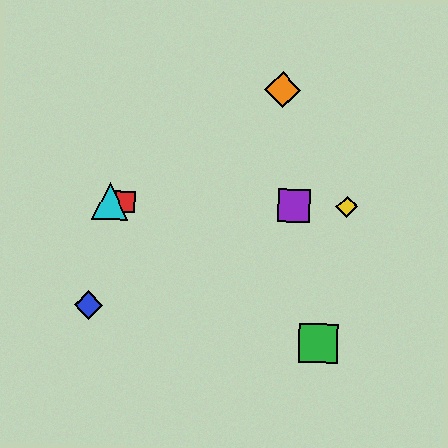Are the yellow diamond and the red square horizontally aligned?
Yes, both are at y≈207.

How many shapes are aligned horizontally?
4 shapes (the red square, the yellow diamond, the purple square, the cyan triangle) are aligned horizontally.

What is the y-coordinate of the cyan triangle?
The cyan triangle is at y≈201.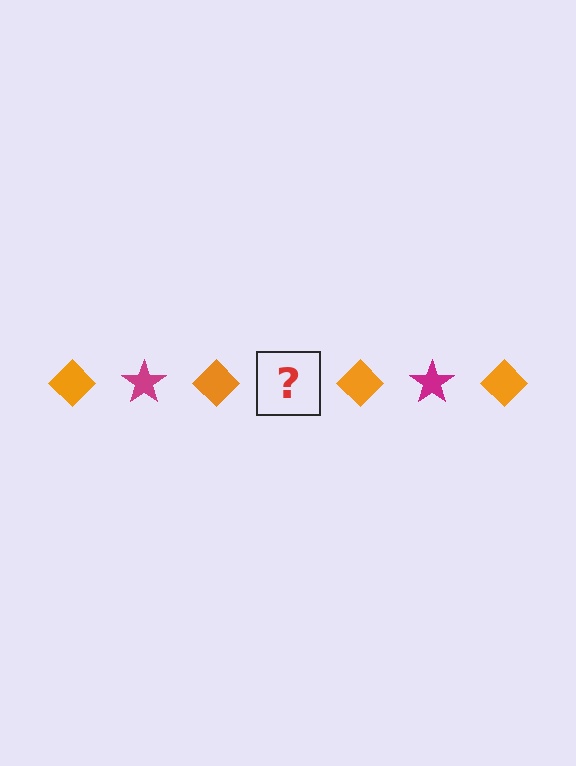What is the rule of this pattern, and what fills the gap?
The rule is that the pattern alternates between orange diamond and magenta star. The gap should be filled with a magenta star.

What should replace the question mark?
The question mark should be replaced with a magenta star.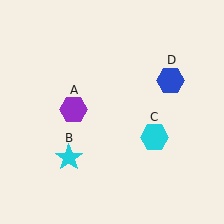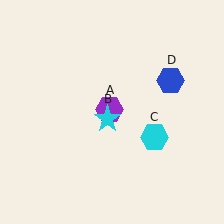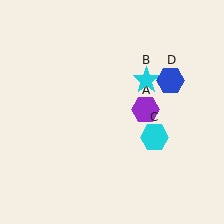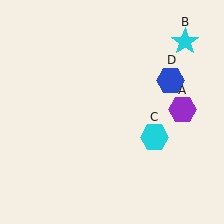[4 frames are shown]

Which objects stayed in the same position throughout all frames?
Cyan hexagon (object C) and blue hexagon (object D) remained stationary.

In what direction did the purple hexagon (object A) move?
The purple hexagon (object A) moved right.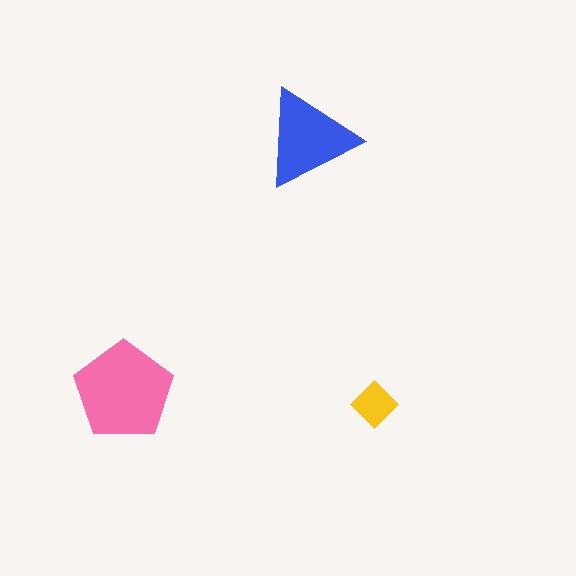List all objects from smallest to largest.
The yellow diamond, the blue triangle, the pink pentagon.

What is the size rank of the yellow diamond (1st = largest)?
3rd.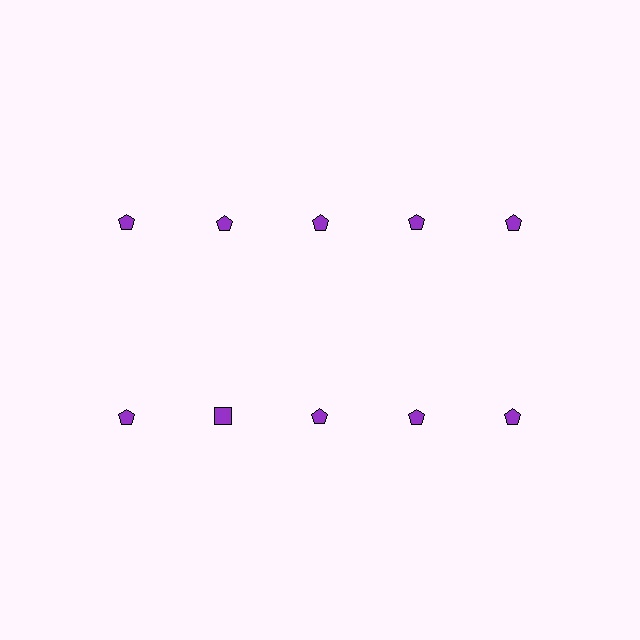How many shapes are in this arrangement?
There are 10 shapes arranged in a grid pattern.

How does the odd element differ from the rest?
It has a different shape: square instead of pentagon.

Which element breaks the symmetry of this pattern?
The purple square in the second row, second from left column breaks the symmetry. All other shapes are purple pentagons.